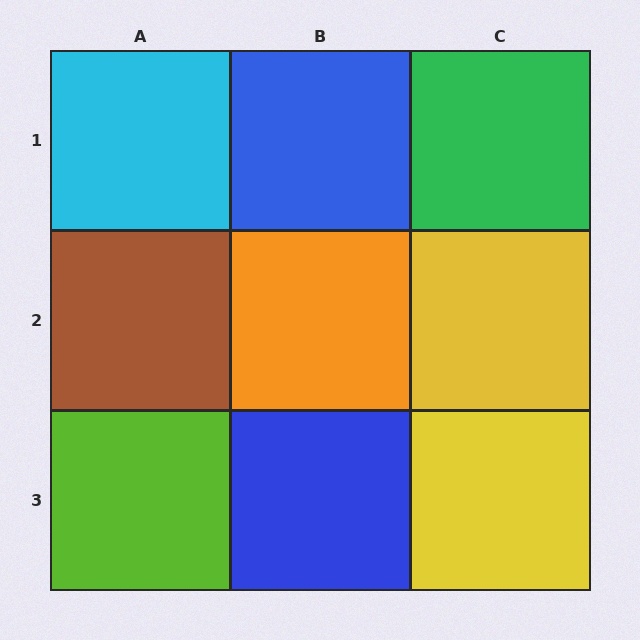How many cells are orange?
1 cell is orange.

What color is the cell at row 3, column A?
Lime.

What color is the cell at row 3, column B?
Blue.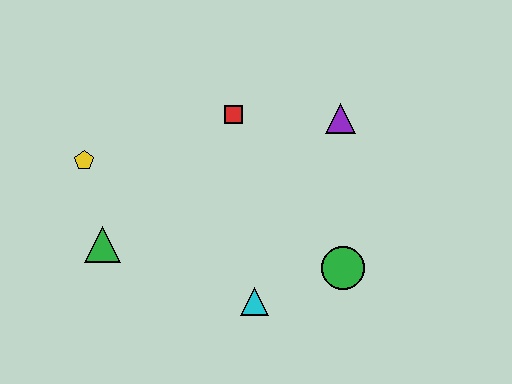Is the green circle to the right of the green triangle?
Yes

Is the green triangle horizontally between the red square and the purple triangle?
No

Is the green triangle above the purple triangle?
No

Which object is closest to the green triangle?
The yellow pentagon is closest to the green triangle.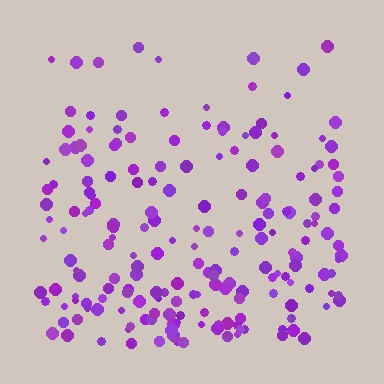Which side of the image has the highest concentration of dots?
The bottom.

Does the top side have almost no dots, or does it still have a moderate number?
Still a moderate number, just noticeably fewer than the bottom.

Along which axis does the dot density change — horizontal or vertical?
Vertical.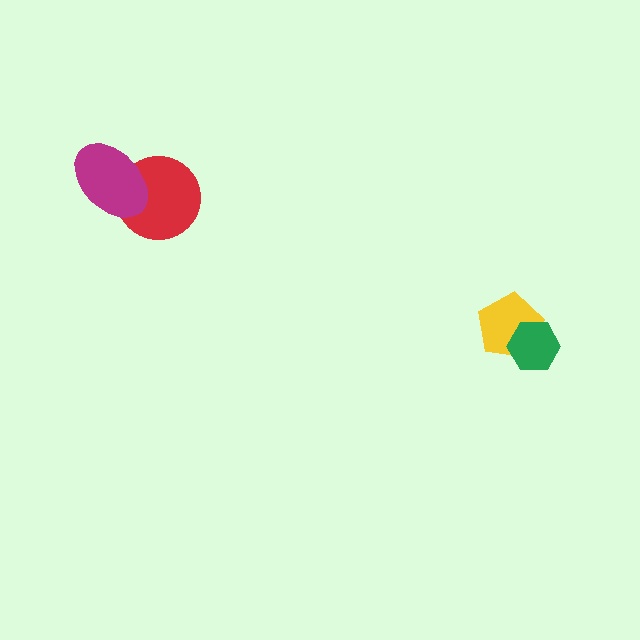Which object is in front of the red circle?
The magenta ellipse is in front of the red circle.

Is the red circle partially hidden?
Yes, it is partially covered by another shape.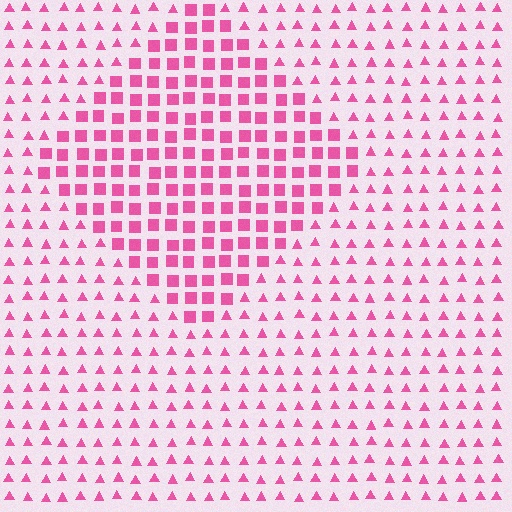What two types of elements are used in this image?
The image uses squares inside the diamond region and triangles outside it.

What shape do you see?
I see a diamond.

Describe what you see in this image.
The image is filled with small pink elements arranged in a uniform grid. A diamond-shaped region contains squares, while the surrounding area contains triangles. The boundary is defined purely by the change in element shape.